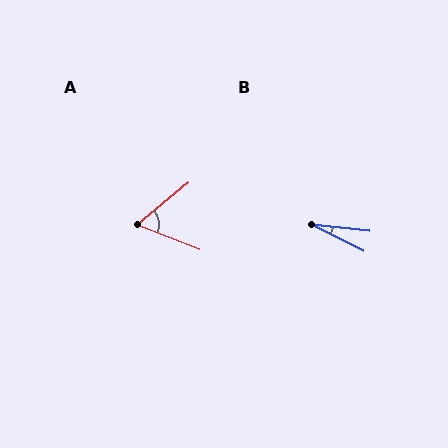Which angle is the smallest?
B, at approximately 20 degrees.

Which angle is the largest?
A, at approximately 61 degrees.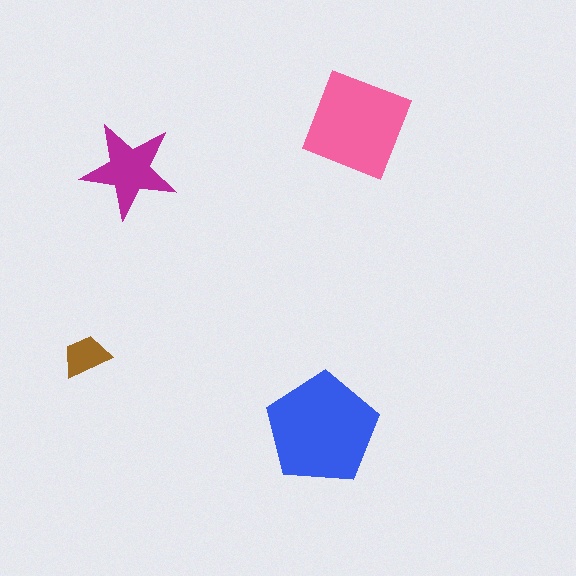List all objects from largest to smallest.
The blue pentagon, the pink diamond, the magenta star, the brown trapezoid.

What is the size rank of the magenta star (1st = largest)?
3rd.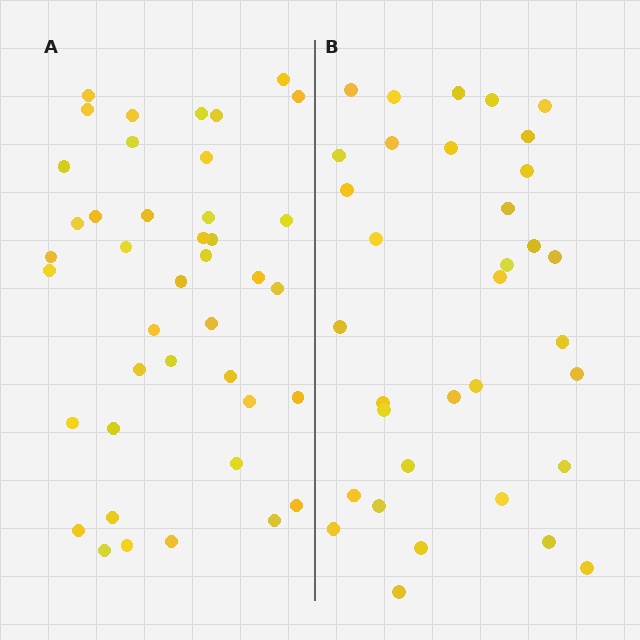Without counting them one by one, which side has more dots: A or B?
Region A (the left region) has more dots.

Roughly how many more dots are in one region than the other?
Region A has roughly 8 or so more dots than region B.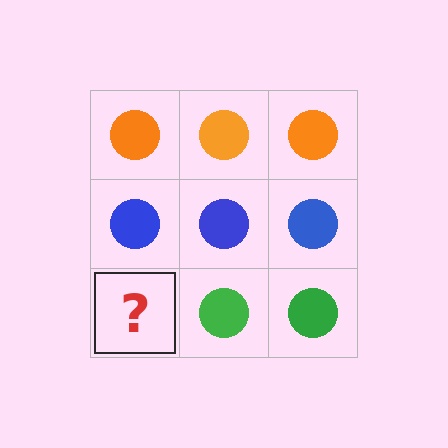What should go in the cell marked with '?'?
The missing cell should contain a green circle.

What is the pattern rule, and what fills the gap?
The rule is that each row has a consistent color. The gap should be filled with a green circle.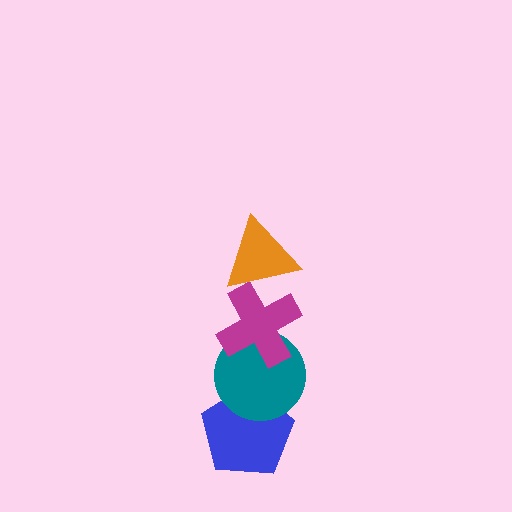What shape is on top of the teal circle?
The magenta cross is on top of the teal circle.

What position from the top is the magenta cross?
The magenta cross is 2nd from the top.